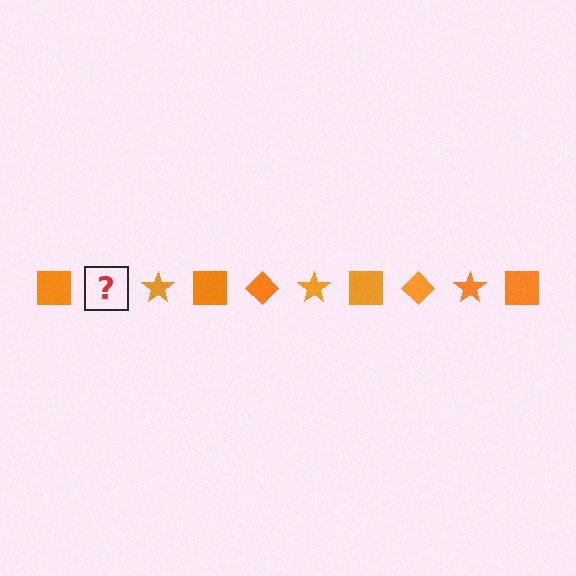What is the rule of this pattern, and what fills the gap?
The rule is that the pattern cycles through square, diamond, star shapes in orange. The gap should be filled with an orange diamond.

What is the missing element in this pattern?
The missing element is an orange diamond.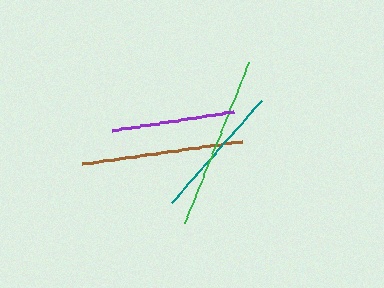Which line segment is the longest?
The green line is the longest at approximately 173 pixels.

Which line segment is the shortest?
The purple line is the shortest at approximately 122 pixels.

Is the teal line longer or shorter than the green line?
The green line is longer than the teal line.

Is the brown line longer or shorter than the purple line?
The brown line is longer than the purple line.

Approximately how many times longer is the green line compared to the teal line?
The green line is approximately 1.3 times the length of the teal line.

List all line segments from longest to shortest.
From longest to shortest: green, brown, teal, purple.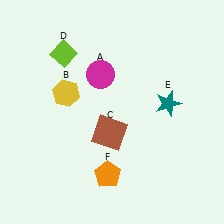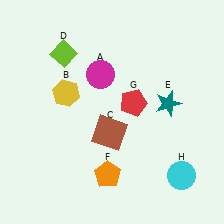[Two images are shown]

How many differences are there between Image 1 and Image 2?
There are 2 differences between the two images.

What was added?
A red pentagon (G), a cyan circle (H) were added in Image 2.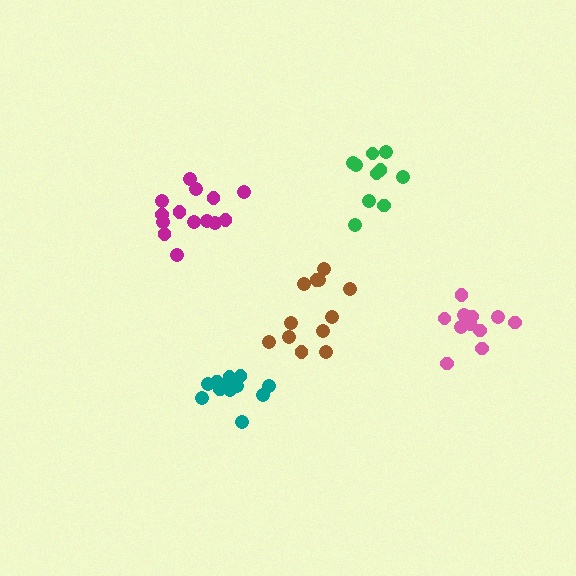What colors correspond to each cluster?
The clusters are colored: teal, green, brown, magenta, pink.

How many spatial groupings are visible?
There are 5 spatial groupings.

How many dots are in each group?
Group 1: 13 dots, Group 2: 10 dots, Group 3: 12 dots, Group 4: 14 dots, Group 5: 11 dots (60 total).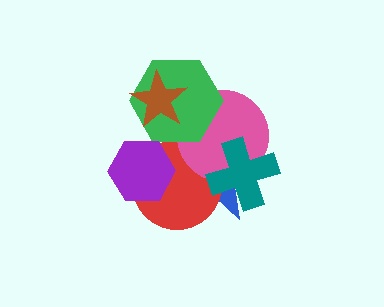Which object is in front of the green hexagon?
The brown star is in front of the green hexagon.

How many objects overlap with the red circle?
4 objects overlap with the red circle.